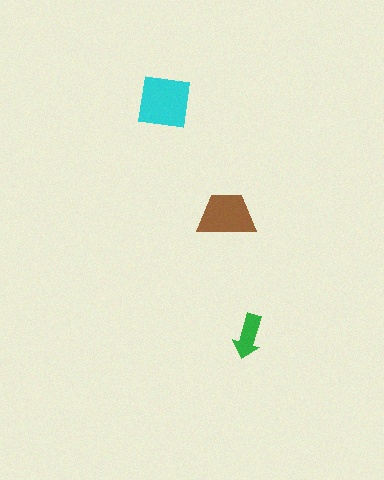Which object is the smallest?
The green arrow.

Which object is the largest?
The cyan square.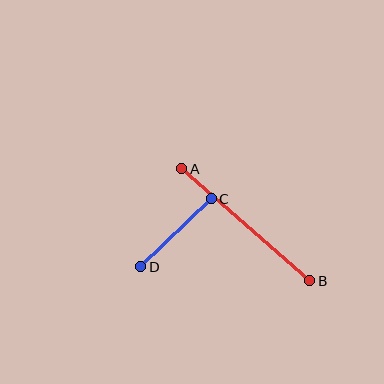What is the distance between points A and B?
The distance is approximately 170 pixels.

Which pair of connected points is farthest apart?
Points A and B are farthest apart.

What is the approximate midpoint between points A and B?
The midpoint is at approximately (246, 225) pixels.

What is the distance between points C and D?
The distance is approximately 98 pixels.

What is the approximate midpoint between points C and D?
The midpoint is at approximately (176, 233) pixels.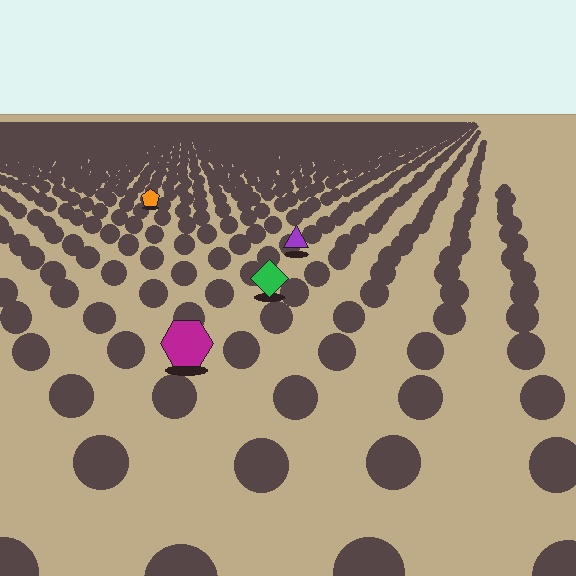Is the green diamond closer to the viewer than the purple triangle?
Yes. The green diamond is closer — you can tell from the texture gradient: the ground texture is coarser near it.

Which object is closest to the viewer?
The magenta hexagon is closest. The texture marks near it are larger and more spread out.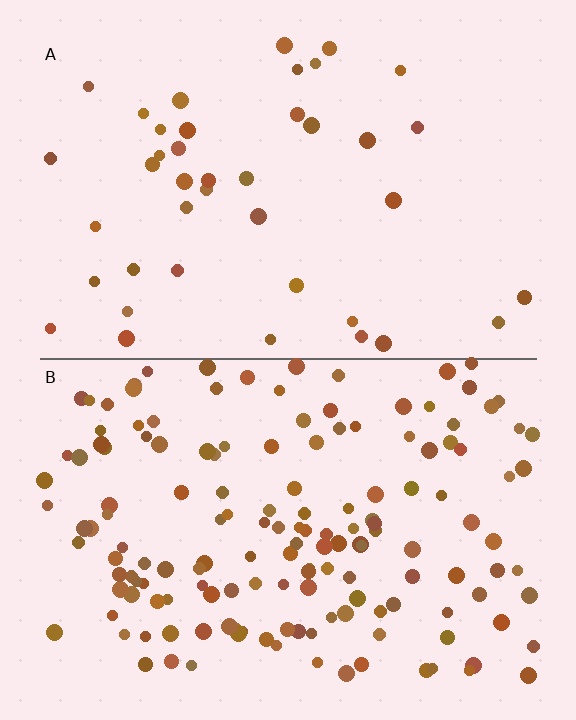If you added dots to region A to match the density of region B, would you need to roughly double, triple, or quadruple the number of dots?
Approximately quadruple.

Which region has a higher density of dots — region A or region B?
B (the bottom).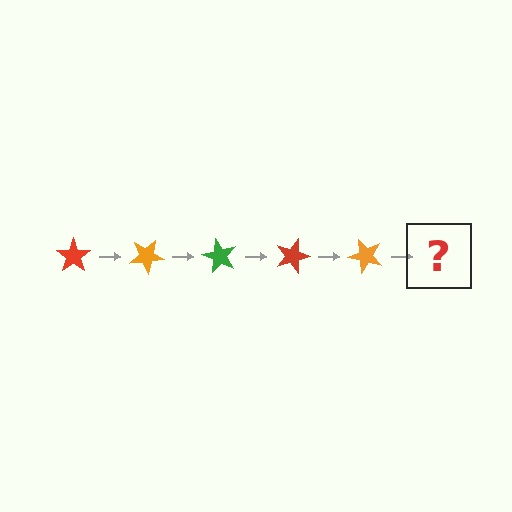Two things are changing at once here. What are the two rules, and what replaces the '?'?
The two rules are that it rotates 30 degrees each step and the color cycles through red, orange, and green. The '?' should be a green star, rotated 150 degrees from the start.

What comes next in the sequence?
The next element should be a green star, rotated 150 degrees from the start.